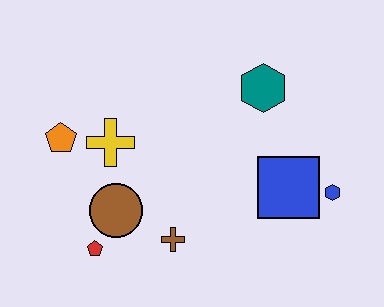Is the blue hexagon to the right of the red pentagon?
Yes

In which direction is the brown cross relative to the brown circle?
The brown cross is to the right of the brown circle.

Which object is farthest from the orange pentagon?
The blue hexagon is farthest from the orange pentagon.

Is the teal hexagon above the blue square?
Yes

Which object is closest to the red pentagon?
The brown circle is closest to the red pentagon.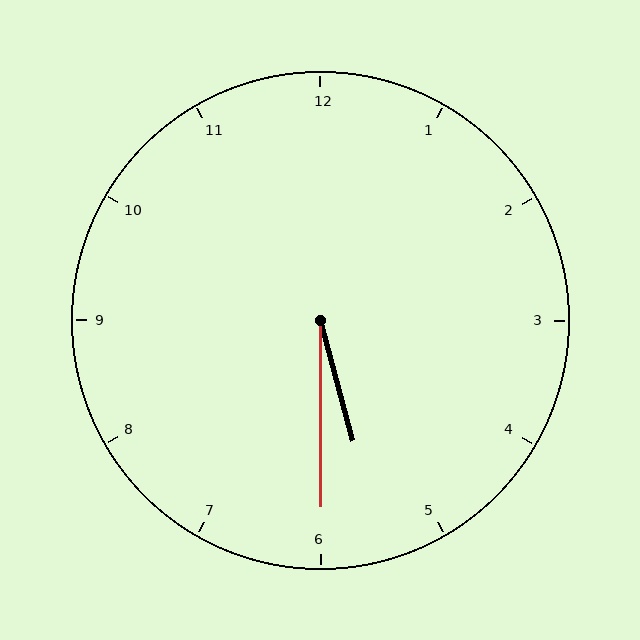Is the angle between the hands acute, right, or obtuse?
It is acute.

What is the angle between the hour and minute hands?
Approximately 15 degrees.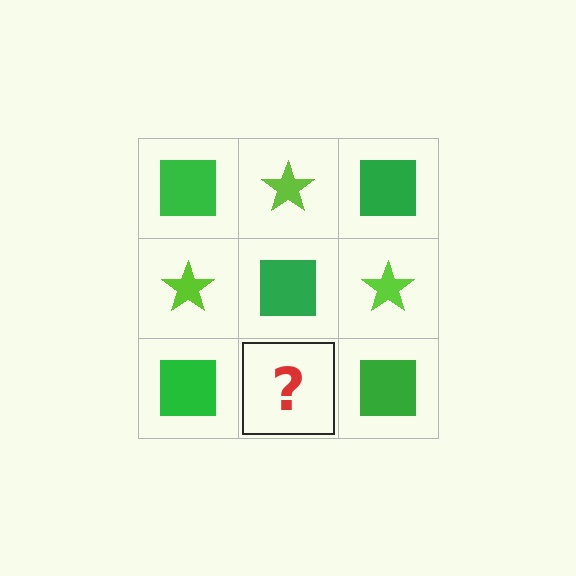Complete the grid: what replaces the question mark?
The question mark should be replaced with a lime star.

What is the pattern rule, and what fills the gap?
The rule is that it alternates green square and lime star in a checkerboard pattern. The gap should be filled with a lime star.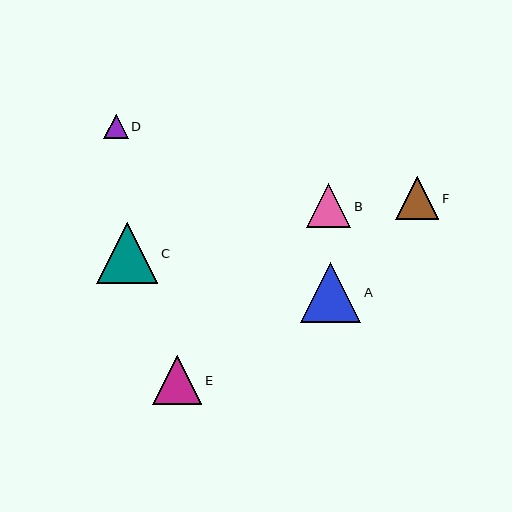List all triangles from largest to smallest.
From largest to smallest: C, A, E, B, F, D.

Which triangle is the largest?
Triangle C is the largest with a size of approximately 61 pixels.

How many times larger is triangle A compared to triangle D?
Triangle A is approximately 2.5 times the size of triangle D.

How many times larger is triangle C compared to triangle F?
Triangle C is approximately 1.4 times the size of triangle F.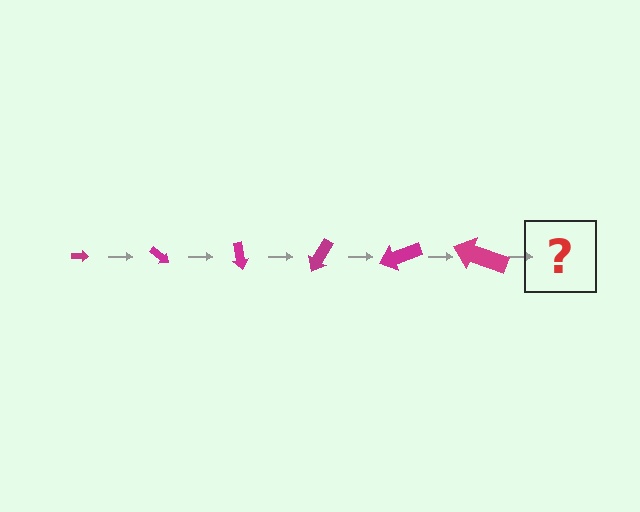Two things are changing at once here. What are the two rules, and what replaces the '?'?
The two rules are that the arrow grows larger each step and it rotates 40 degrees each step. The '?' should be an arrow, larger than the previous one and rotated 240 degrees from the start.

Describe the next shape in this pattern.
It should be an arrow, larger than the previous one and rotated 240 degrees from the start.